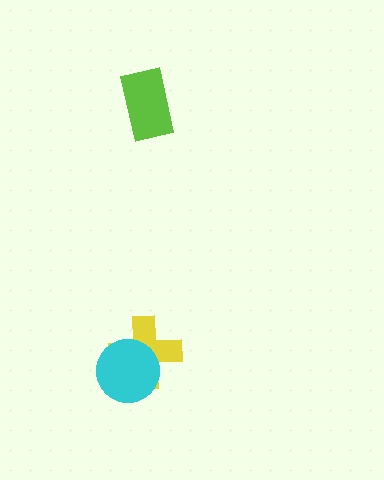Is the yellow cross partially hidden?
Yes, it is partially covered by another shape.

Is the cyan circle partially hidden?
No, no other shape covers it.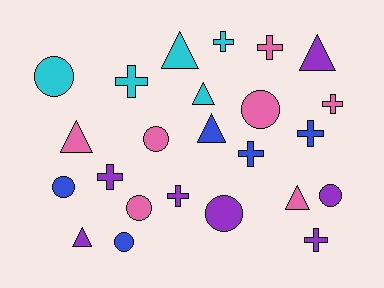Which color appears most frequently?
Pink, with 7 objects.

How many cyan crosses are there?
There are 2 cyan crosses.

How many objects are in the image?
There are 24 objects.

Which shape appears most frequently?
Cross, with 9 objects.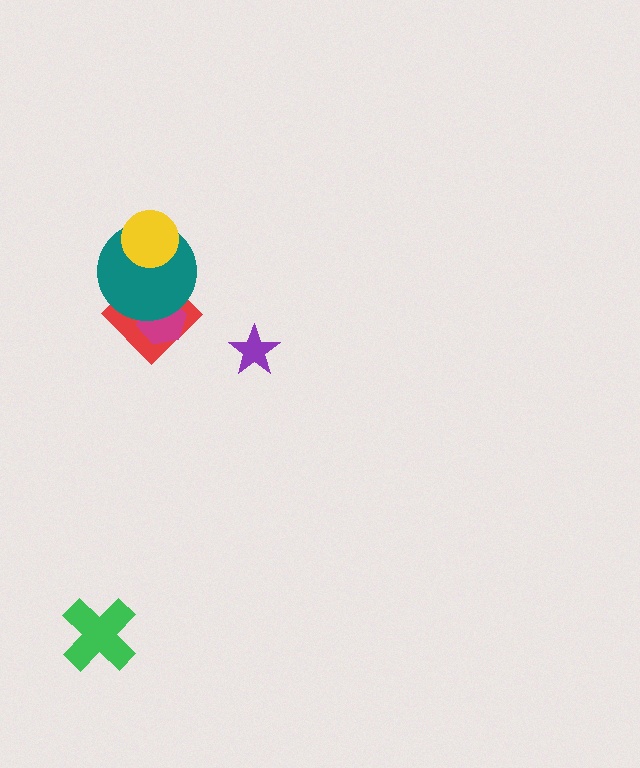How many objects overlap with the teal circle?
3 objects overlap with the teal circle.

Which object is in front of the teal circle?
The yellow circle is in front of the teal circle.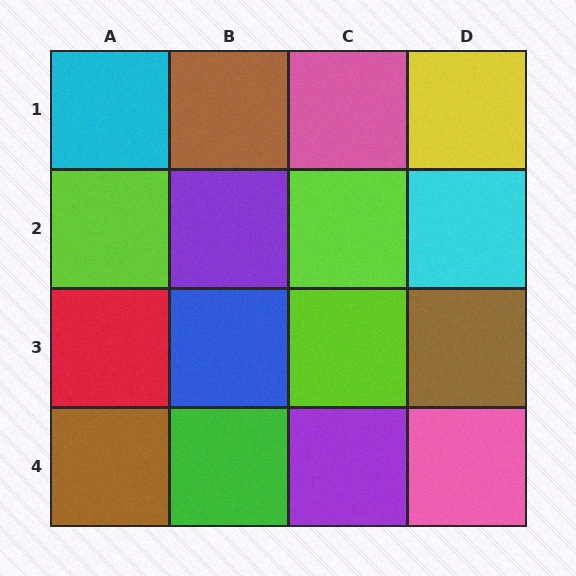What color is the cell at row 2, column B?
Purple.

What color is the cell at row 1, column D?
Yellow.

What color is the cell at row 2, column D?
Cyan.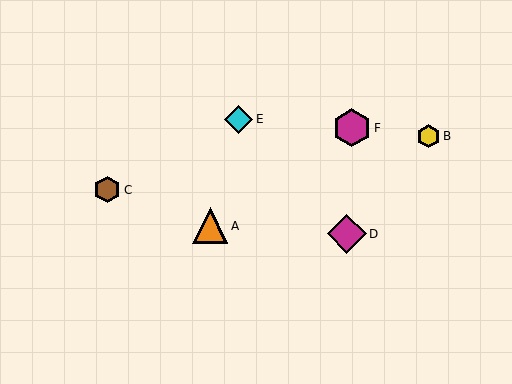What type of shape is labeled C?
Shape C is a brown hexagon.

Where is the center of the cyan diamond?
The center of the cyan diamond is at (239, 119).